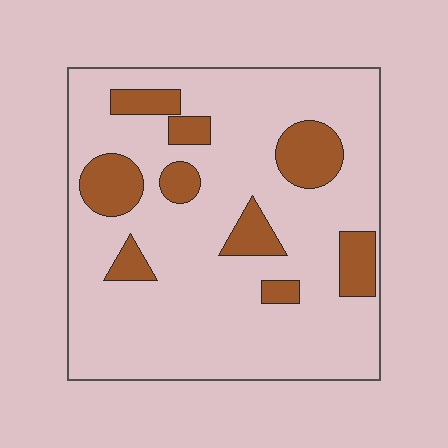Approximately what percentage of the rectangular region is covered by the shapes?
Approximately 20%.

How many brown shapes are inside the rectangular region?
9.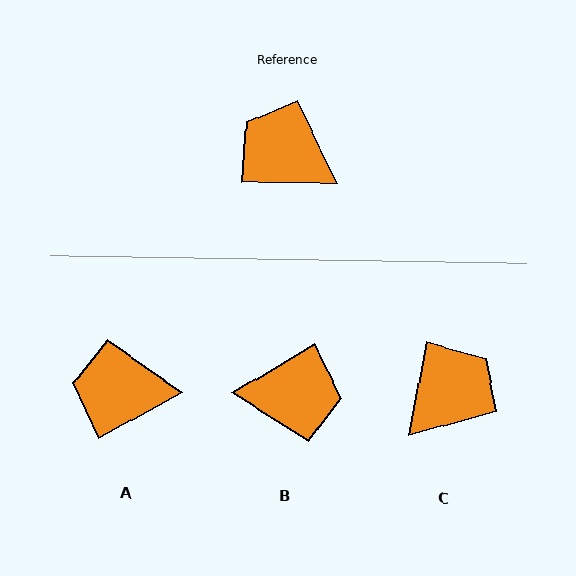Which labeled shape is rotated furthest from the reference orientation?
B, about 149 degrees away.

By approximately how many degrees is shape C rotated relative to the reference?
Approximately 101 degrees clockwise.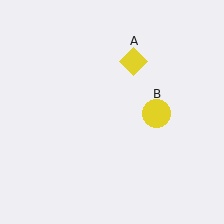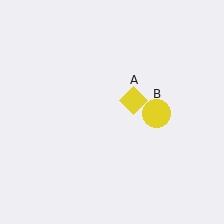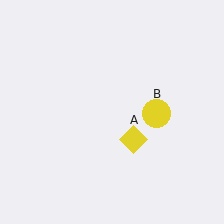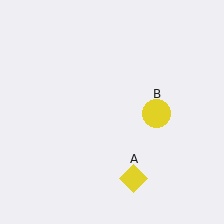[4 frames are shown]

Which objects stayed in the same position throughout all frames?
Yellow circle (object B) remained stationary.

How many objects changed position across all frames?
1 object changed position: yellow diamond (object A).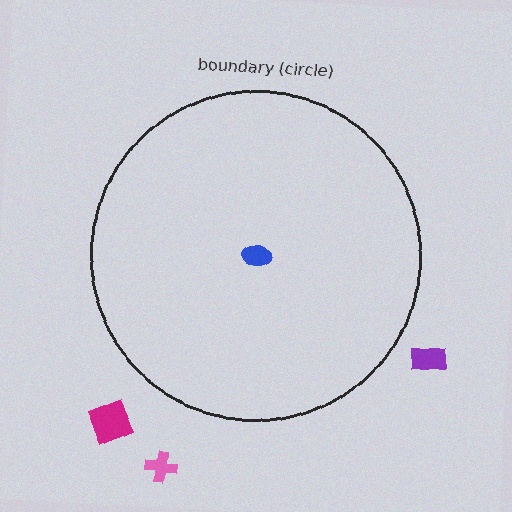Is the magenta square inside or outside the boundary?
Outside.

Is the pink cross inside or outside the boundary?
Outside.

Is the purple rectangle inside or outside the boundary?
Outside.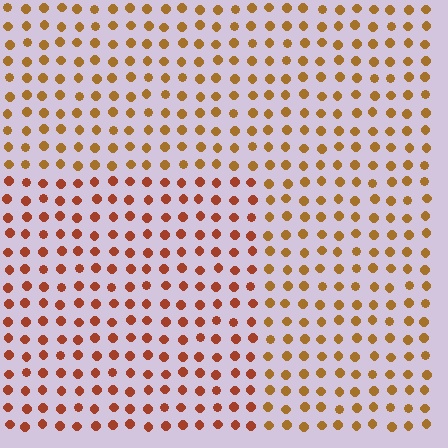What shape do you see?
I see a rectangle.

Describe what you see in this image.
The image is filled with small brown elements in a uniform arrangement. A rectangle-shaped region is visible where the elements are tinted to a slightly different hue, forming a subtle color boundary.